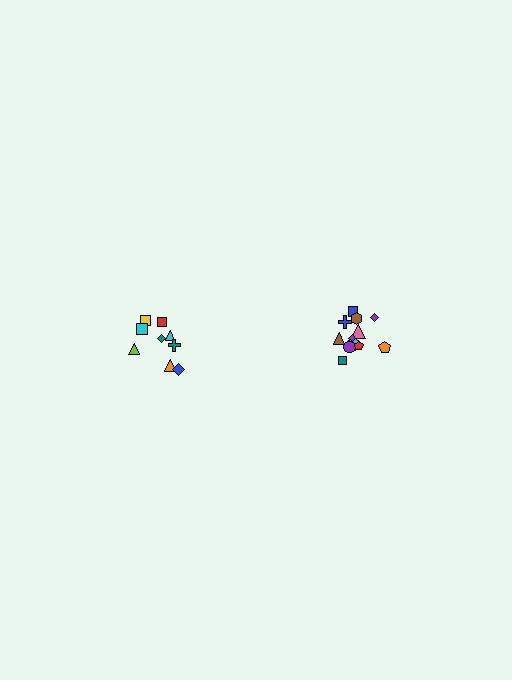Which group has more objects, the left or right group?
The right group.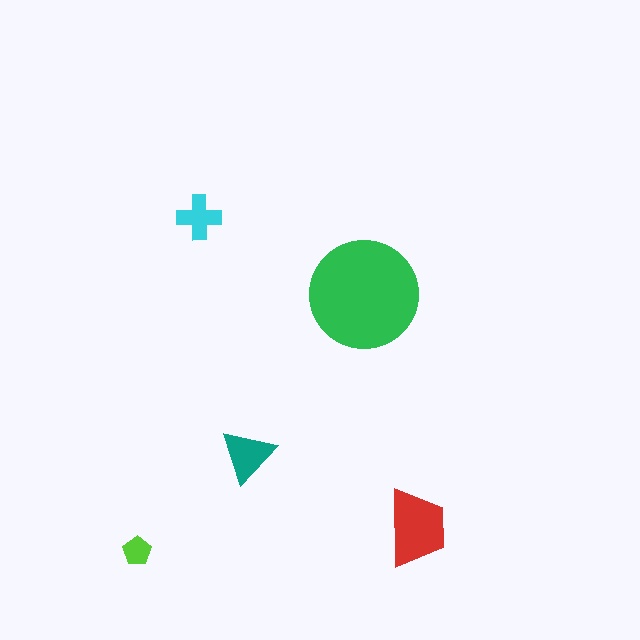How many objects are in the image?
There are 5 objects in the image.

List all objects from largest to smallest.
The green circle, the red trapezoid, the teal triangle, the cyan cross, the lime pentagon.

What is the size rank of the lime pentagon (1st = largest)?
5th.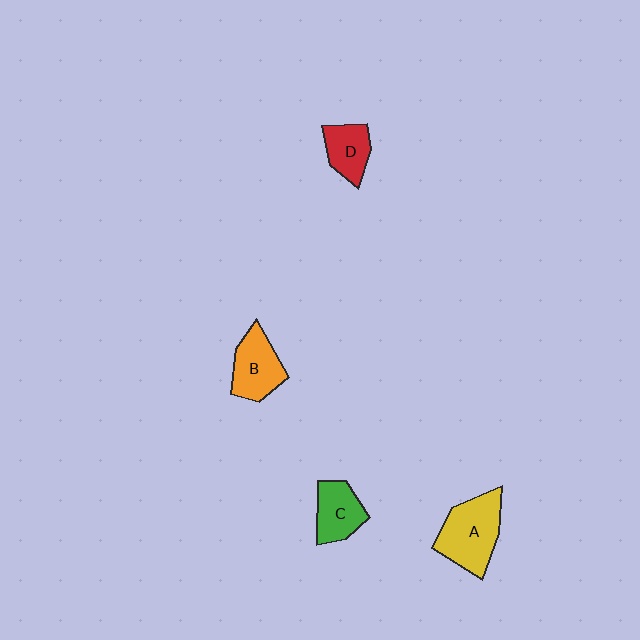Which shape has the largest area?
Shape A (yellow).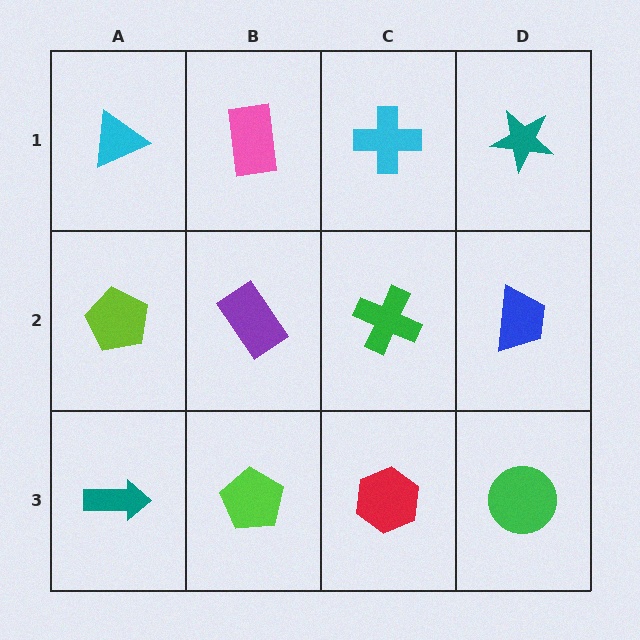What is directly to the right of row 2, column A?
A purple rectangle.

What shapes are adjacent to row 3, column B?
A purple rectangle (row 2, column B), a teal arrow (row 3, column A), a red hexagon (row 3, column C).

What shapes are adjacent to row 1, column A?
A lime pentagon (row 2, column A), a pink rectangle (row 1, column B).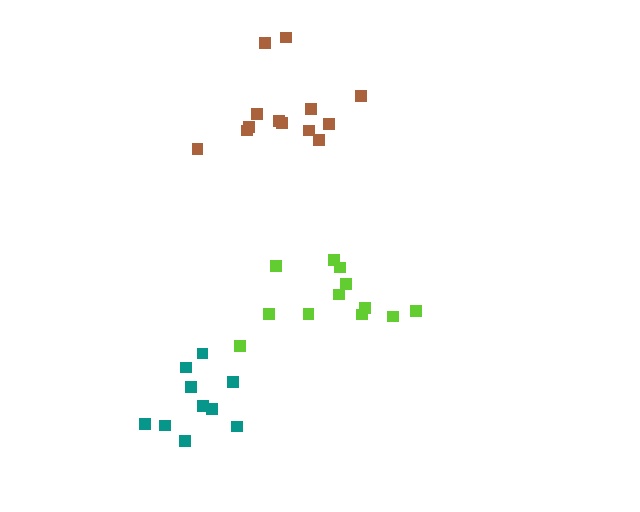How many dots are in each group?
Group 1: 12 dots, Group 2: 10 dots, Group 3: 13 dots (35 total).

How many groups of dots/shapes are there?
There are 3 groups.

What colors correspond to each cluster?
The clusters are colored: lime, teal, brown.